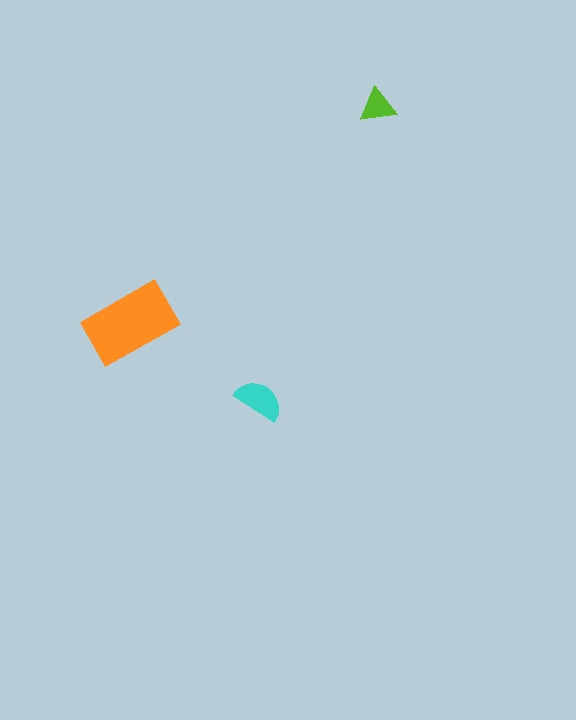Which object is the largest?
The orange rectangle.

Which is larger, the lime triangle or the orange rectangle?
The orange rectangle.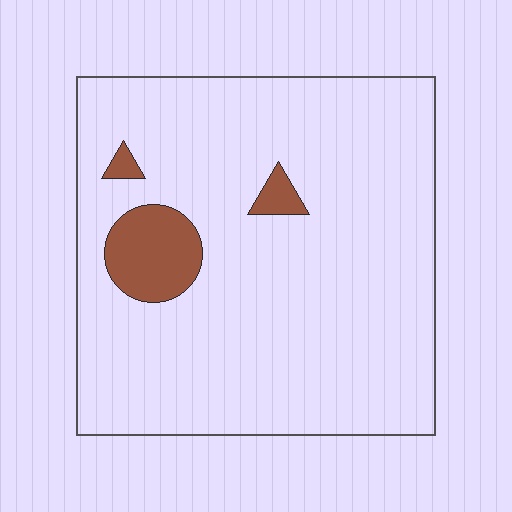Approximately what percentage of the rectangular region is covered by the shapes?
Approximately 10%.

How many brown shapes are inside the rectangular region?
3.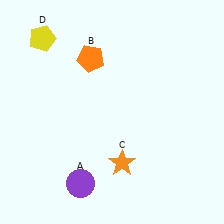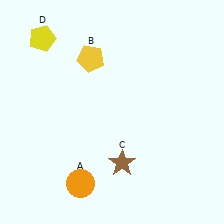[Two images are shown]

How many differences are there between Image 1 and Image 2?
There are 3 differences between the two images.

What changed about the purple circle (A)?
In Image 1, A is purple. In Image 2, it changed to orange.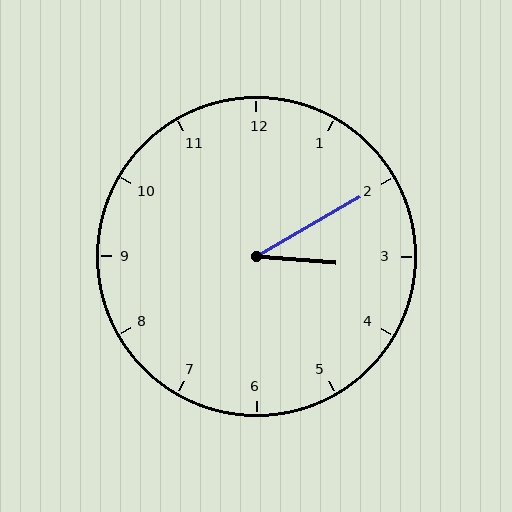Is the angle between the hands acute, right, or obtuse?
It is acute.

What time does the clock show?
3:10.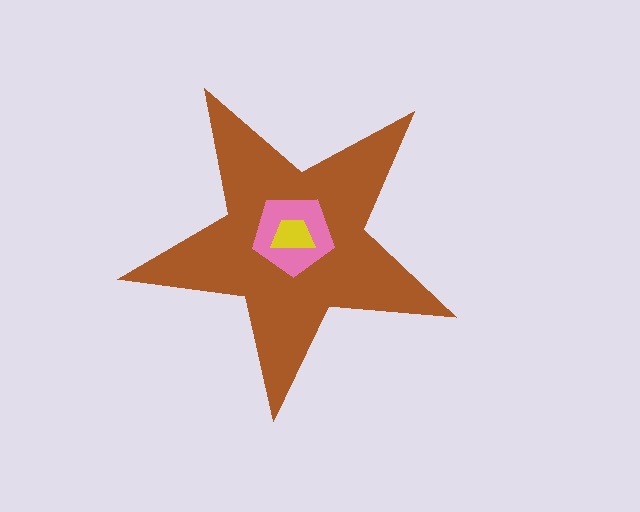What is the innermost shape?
The yellow trapezoid.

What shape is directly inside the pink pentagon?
The yellow trapezoid.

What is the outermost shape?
The brown star.